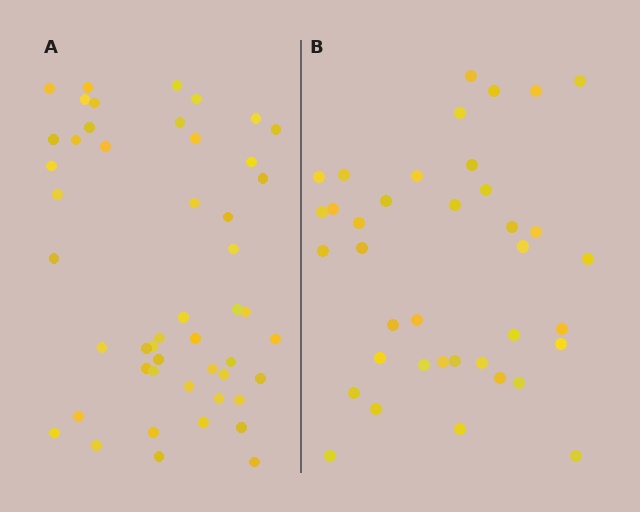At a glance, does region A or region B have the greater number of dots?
Region A (the left region) has more dots.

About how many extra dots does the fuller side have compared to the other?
Region A has roughly 12 or so more dots than region B.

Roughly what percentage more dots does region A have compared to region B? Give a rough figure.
About 30% more.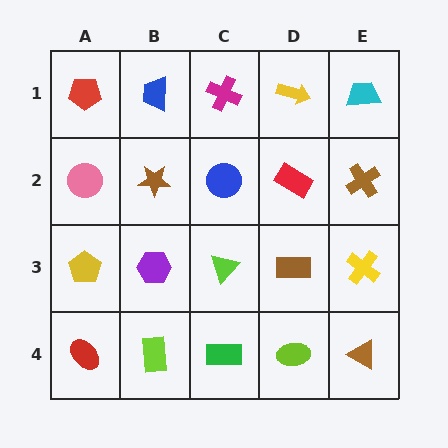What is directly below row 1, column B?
A brown star.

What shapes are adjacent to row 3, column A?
A pink circle (row 2, column A), a red ellipse (row 4, column A), a purple hexagon (row 3, column B).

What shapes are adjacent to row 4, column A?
A yellow pentagon (row 3, column A), a lime rectangle (row 4, column B).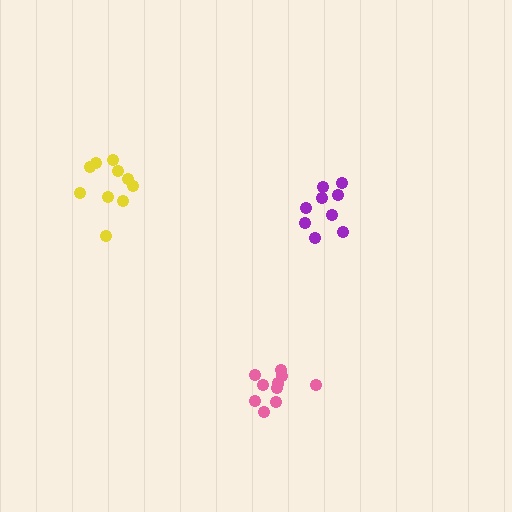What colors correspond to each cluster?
The clusters are colored: pink, yellow, purple.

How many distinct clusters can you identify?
There are 3 distinct clusters.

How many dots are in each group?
Group 1: 10 dots, Group 2: 10 dots, Group 3: 9 dots (29 total).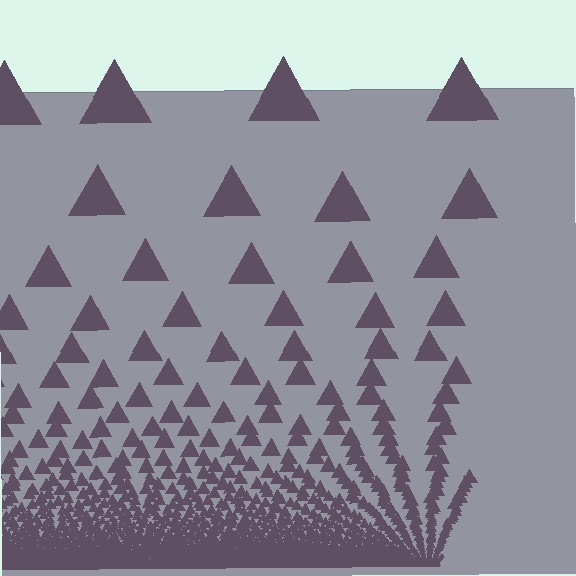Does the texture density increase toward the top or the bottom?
Density increases toward the bottom.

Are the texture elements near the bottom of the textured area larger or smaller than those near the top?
Smaller. The gradient is inverted — elements near the bottom are smaller and denser.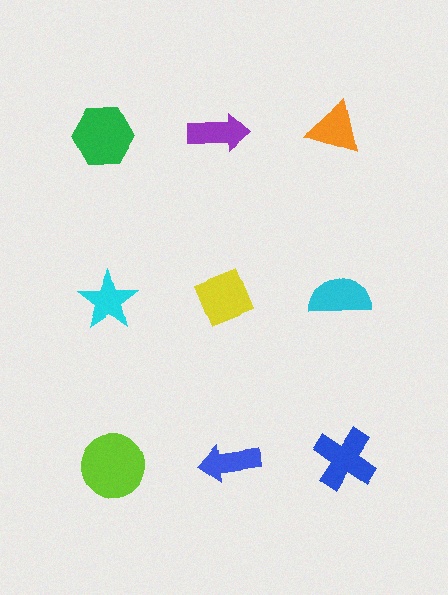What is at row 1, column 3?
An orange triangle.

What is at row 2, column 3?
A cyan semicircle.